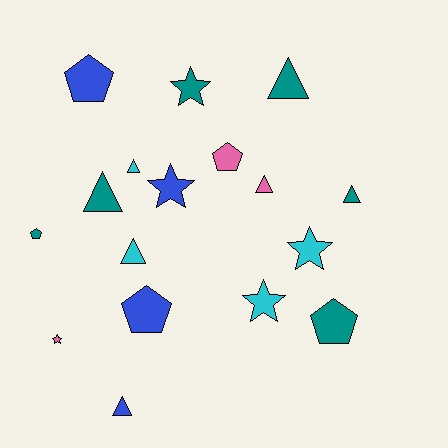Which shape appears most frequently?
Triangle, with 7 objects.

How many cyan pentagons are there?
There are no cyan pentagons.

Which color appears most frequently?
Teal, with 6 objects.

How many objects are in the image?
There are 17 objects.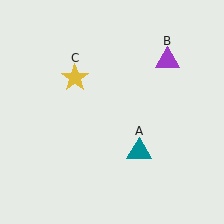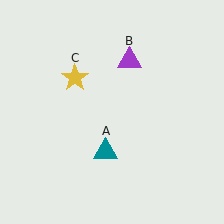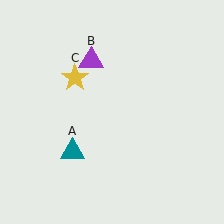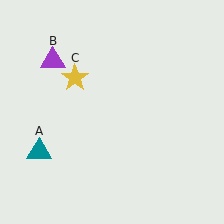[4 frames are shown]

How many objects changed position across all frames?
2 objects changed position: teal triangle (object A), purple triangle (object B).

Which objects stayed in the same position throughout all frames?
Yellow star (object C) remained stationary.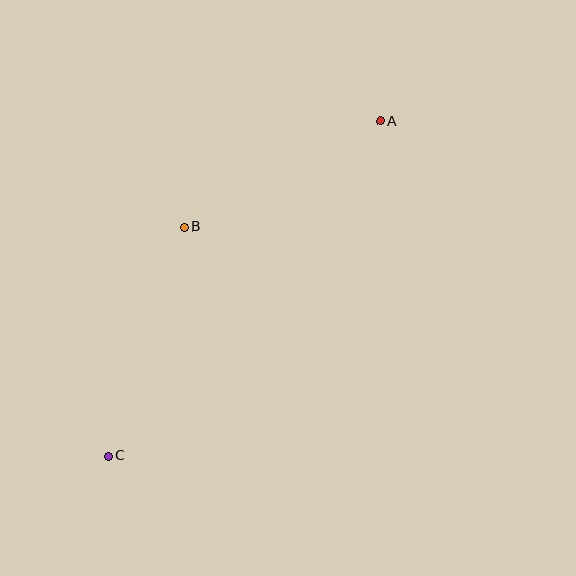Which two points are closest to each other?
Points A and B are closest to each other.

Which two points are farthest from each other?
Points A and C are farthest from each other.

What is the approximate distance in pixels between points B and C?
The distance between B and C is approximately 241 pixels.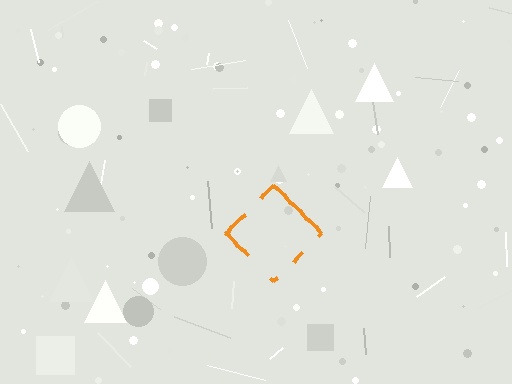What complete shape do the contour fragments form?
The contour fragments form a diamond.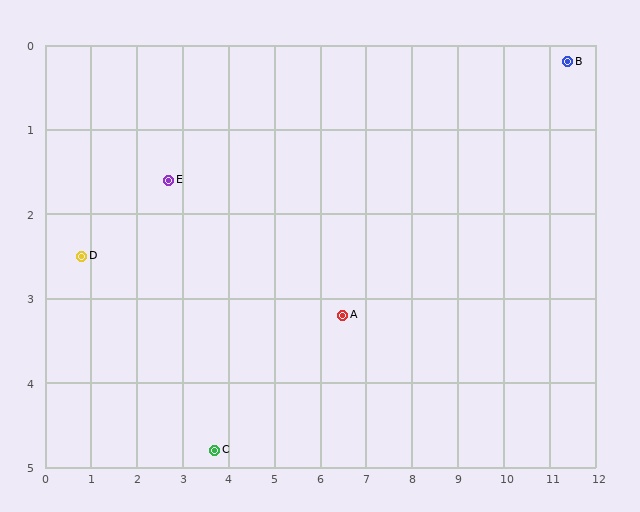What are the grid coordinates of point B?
Point B is at approximately (11.4, 0.2).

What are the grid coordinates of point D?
Point D is at approximately (0.8, 2.5).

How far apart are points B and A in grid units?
Points B and A are about 5.7 grid units apart.